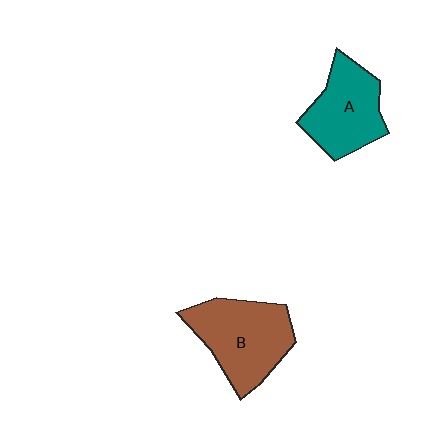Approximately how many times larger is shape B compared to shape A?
Approximately 1.2 times.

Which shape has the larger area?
Shape B (brown).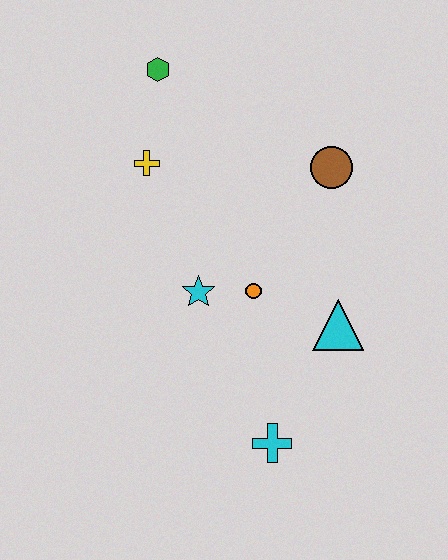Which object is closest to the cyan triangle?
The orange circle is closest to the cyan triangle.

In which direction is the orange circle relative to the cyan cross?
The orange circle is above the cyan cross.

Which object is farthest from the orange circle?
The green hexagon is farthest from the orange circle.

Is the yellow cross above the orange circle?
Yes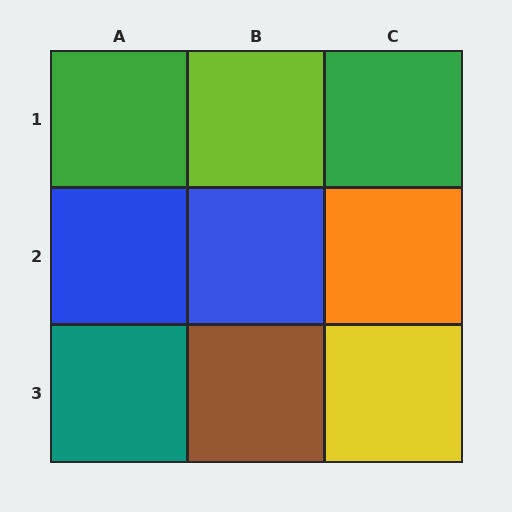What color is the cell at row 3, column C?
Yellow.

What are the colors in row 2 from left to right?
Blue, blue, orange.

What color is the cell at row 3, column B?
Brown.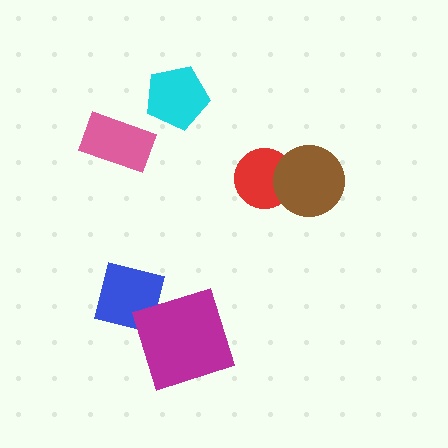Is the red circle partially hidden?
Yes, it is partially covered by another shape.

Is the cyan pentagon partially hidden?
No, no other shape covers it.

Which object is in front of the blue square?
The magenta square is in front of the blue square.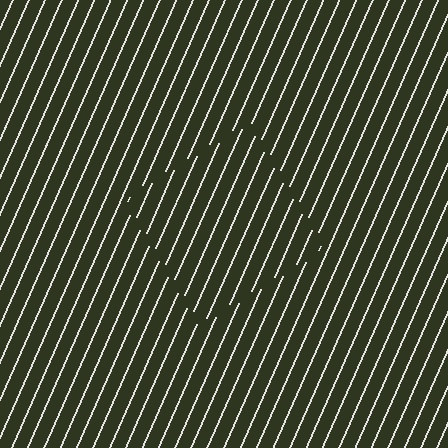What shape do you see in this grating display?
An illusory square. The interior of the shape contains the same grating, shifted by half a period — the contour is defined by the phase discontinuity where line-ends from the inner and outer gratings abut.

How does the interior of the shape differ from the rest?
The interior of the shape contains the same grating, shifted by half a period — the contour is defined by the phase discontinuity where line-ends from the inner and outer gratings abut.